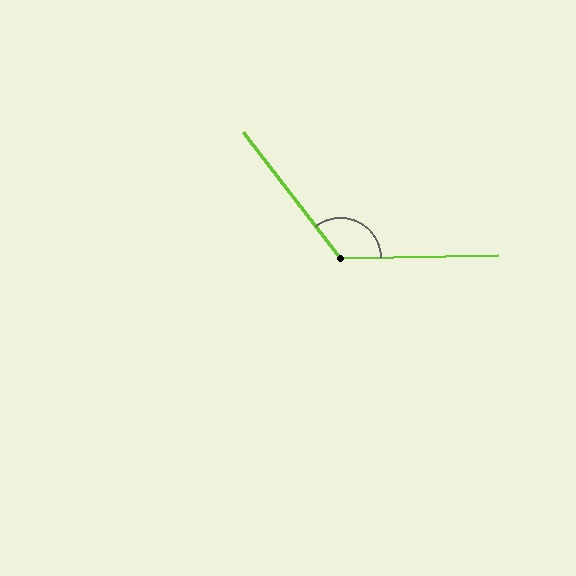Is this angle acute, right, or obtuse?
It is obtuse.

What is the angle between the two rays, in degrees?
Approximately 127 degrees.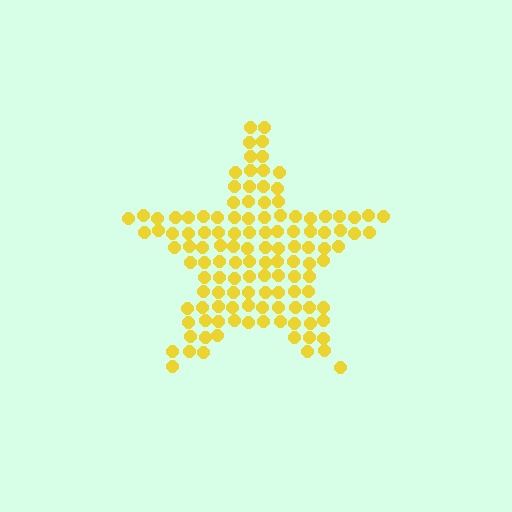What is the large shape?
The large shape is a star.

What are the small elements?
The small elements are circles.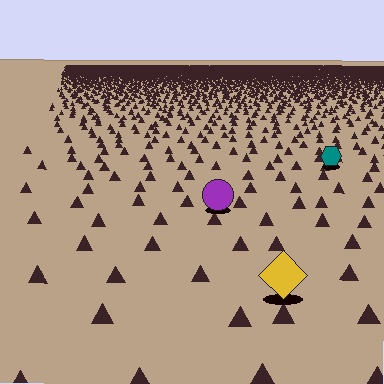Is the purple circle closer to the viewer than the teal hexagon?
Yes. The purple circle is closer — you can tell from the texture gradient: the ground texture is coarser near it.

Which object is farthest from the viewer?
The teal hexagon is farthest from the viewer. It appears smaller and the ground texture around it is denser.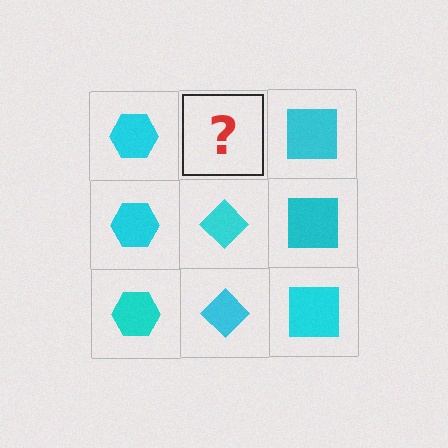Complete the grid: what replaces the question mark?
The question mark should be replaced with a cyan diamond.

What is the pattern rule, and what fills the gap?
The rule is that each column has a consistent shape. The gap should be filled with a cyan diamond.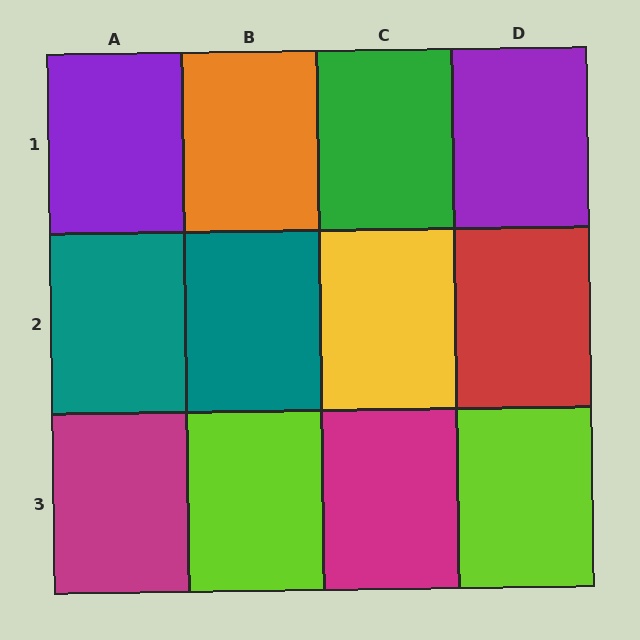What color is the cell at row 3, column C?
Magenta.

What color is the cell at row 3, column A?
Magenta.